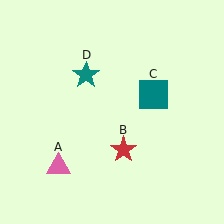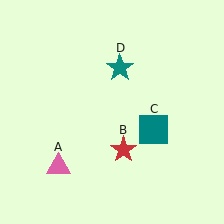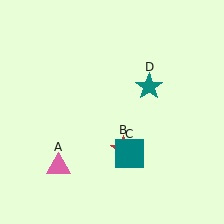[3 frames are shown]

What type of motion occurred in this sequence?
The teal square (object C), teal star (object D) rotated clockwise around the center of the scene.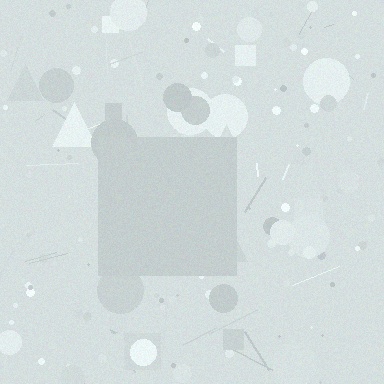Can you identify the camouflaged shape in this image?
The camouflaged shape is a square.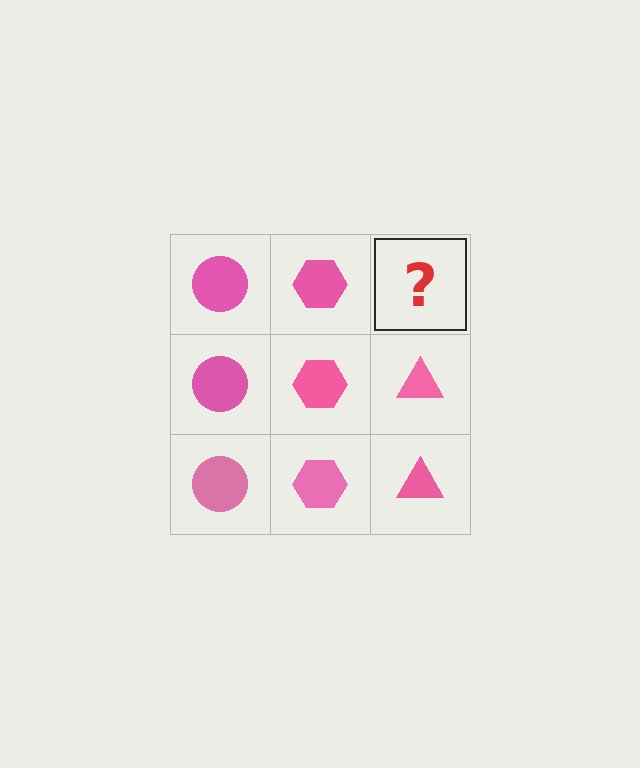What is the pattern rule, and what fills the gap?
The rule is that each column has a consistent shape. The gap should be filled with a pink triangle.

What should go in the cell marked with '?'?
The missing cell should contain a pink triangle.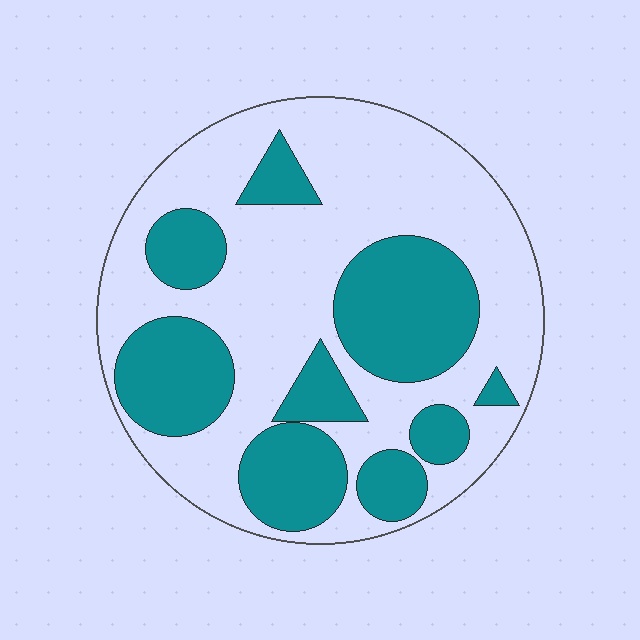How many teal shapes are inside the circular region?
9.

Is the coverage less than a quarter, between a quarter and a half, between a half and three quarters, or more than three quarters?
Between a quarter and a half.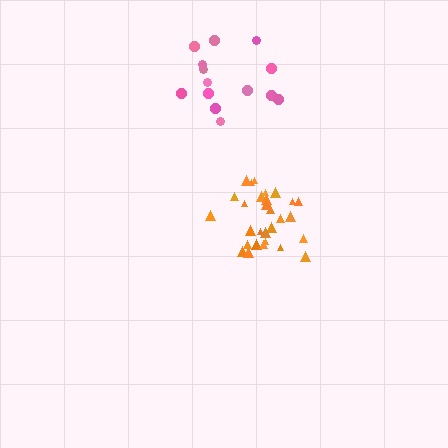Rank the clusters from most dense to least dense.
orange, pink.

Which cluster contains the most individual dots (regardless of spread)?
Orange (29).